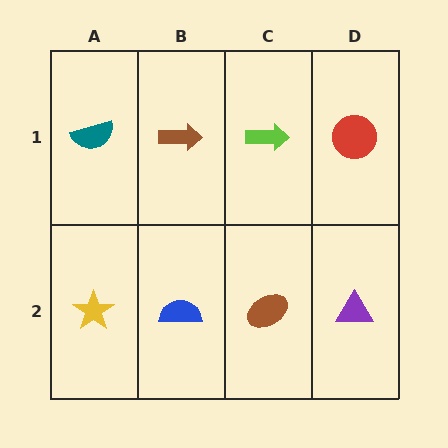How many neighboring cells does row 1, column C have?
3.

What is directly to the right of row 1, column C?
A red circle.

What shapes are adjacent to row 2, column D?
A red circle (row 1, column D), a brown ellipse (row 2, column C).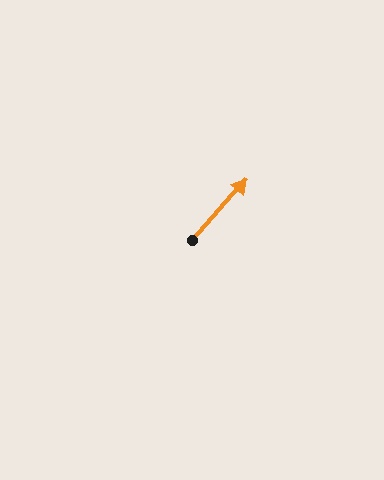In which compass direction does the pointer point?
Northeast.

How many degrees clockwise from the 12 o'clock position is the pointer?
Approximately 42 degrees.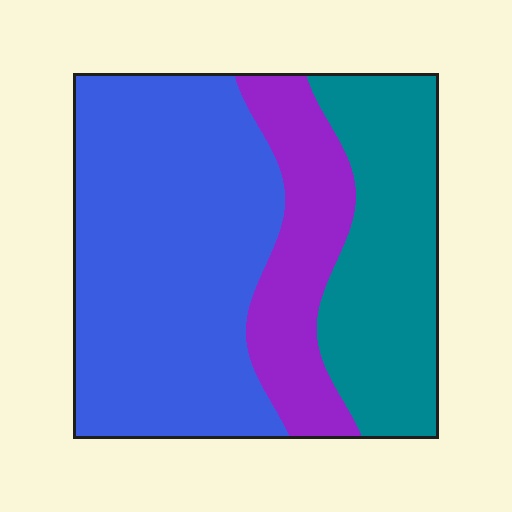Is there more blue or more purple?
Blue.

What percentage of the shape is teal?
Teal takes up about one quarter (1/4) of the shape.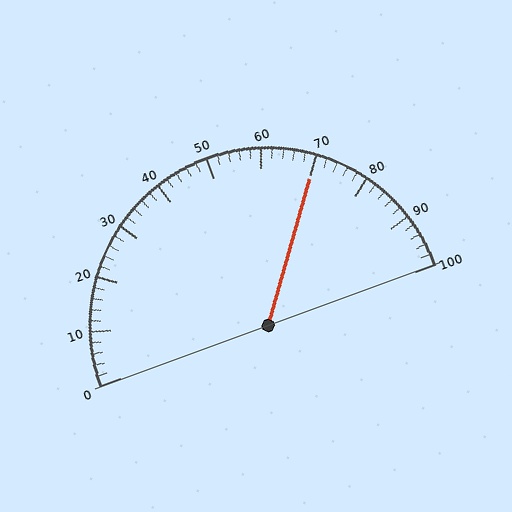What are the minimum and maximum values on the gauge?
The gauge ranges from 0 to 100.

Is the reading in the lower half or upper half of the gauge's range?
The reading is in the upper half of the range (0 to 100).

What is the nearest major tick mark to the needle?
The nearest major tick mark is 70.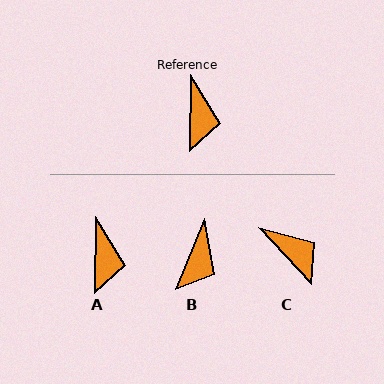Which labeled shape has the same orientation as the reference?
A.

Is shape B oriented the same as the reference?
No, it is off by about 22 degrees.